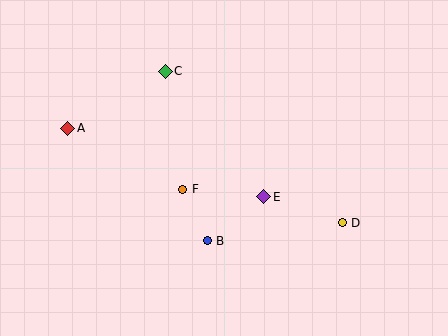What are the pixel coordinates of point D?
Point D is at (342, 223).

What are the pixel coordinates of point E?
Point E is at (264, 197).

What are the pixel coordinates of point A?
Point A is at (68, 128).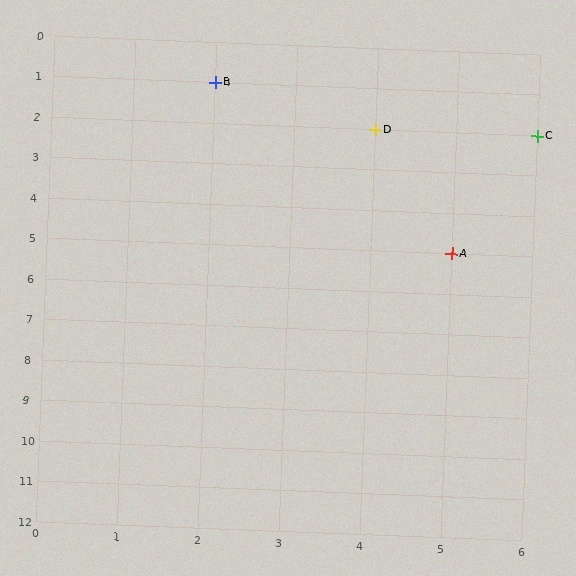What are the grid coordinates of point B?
Point B is at grid coordinates (2, 1).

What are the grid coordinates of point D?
Point D is at grid coordinates (4, 2).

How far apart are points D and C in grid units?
Points D and C are 2 columns apart.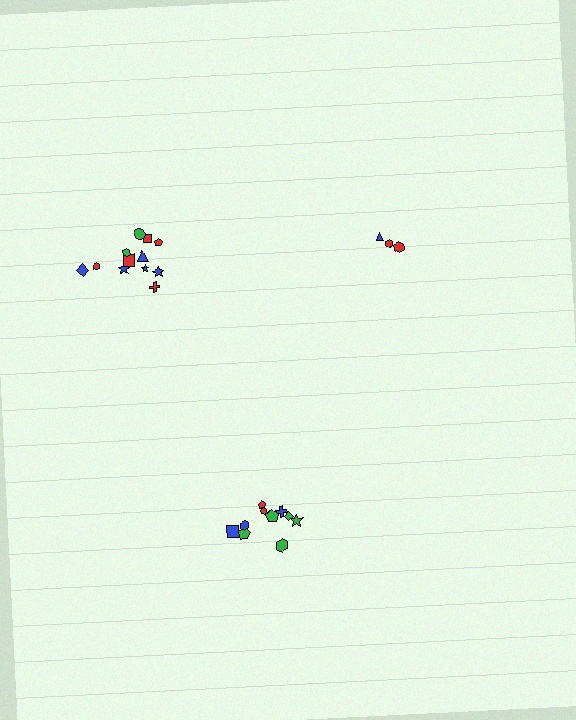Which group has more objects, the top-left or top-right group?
The top-left group.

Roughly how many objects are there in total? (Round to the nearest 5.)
Roughly 25 objects in total.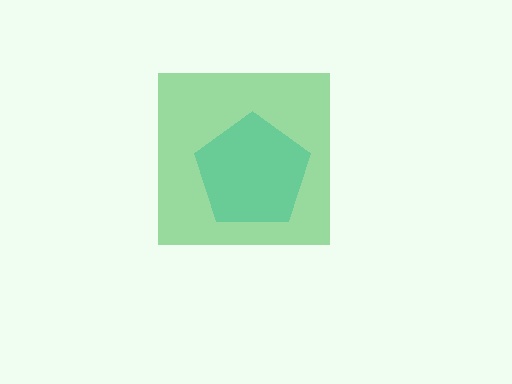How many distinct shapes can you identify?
There are 2 distinct shapes: a cyan pentagon, a green square.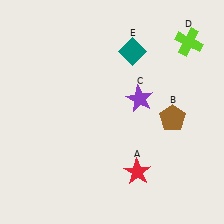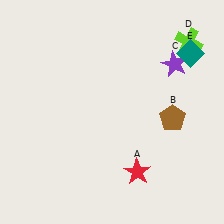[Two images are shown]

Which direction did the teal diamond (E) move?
The teal diamond (E) moved right.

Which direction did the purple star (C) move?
The purple star (C) moved right.